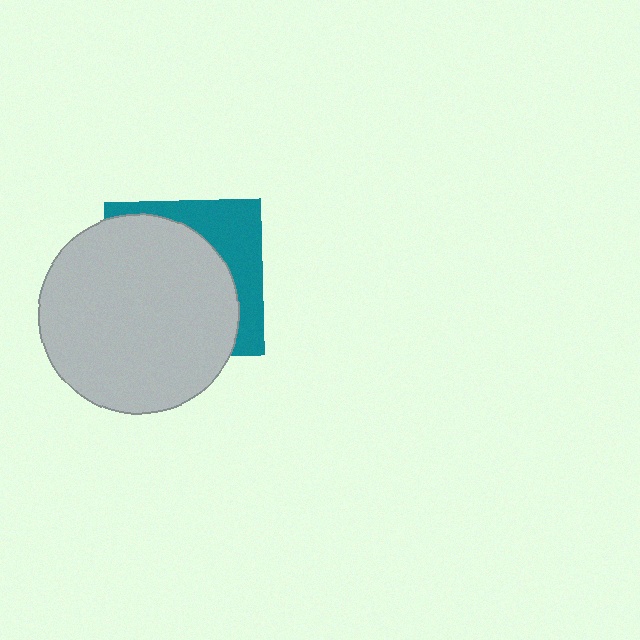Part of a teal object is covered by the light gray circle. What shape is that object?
It is a square.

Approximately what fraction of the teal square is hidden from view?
Roughly 69% of the teal square is hidden behind the light gray circle.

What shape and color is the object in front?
The object in front is a light gray circle.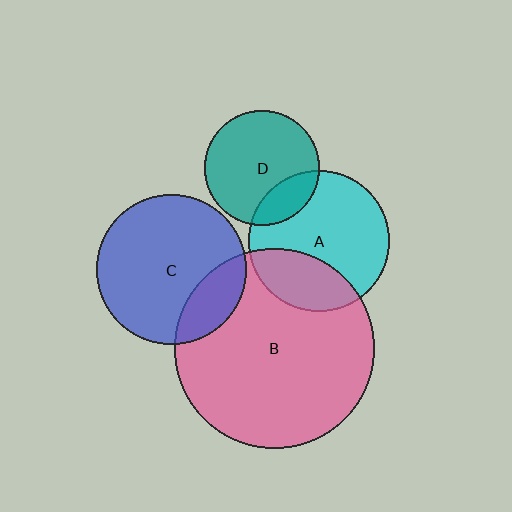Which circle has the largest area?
Circle B (pink).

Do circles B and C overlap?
Yes.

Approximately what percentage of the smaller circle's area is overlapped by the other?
Approximately 20%.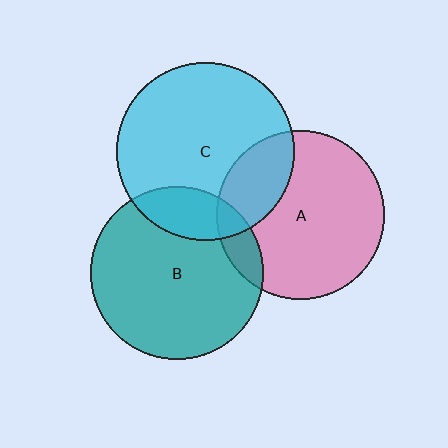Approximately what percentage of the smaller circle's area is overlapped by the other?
Approximately 25%.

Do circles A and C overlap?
Yes.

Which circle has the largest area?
Circle C (cyan).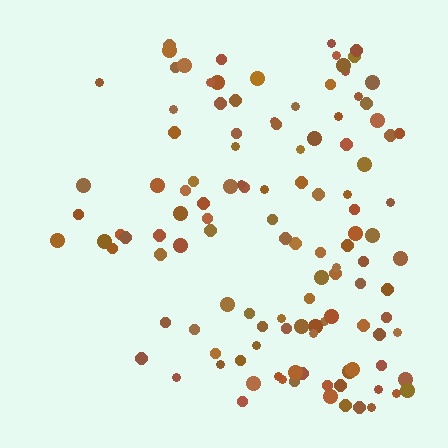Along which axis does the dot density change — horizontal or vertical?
Horizontal.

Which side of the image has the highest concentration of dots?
The right.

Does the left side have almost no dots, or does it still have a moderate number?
Still a moderate number, just noticeably fewer than the right.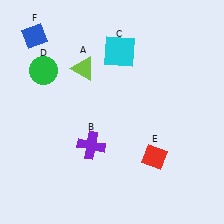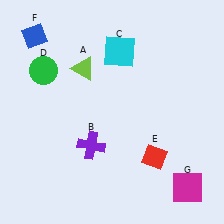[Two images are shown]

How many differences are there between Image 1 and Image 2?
There is 1 difference between the two images.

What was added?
A magenta square (G) was added in Image 2.